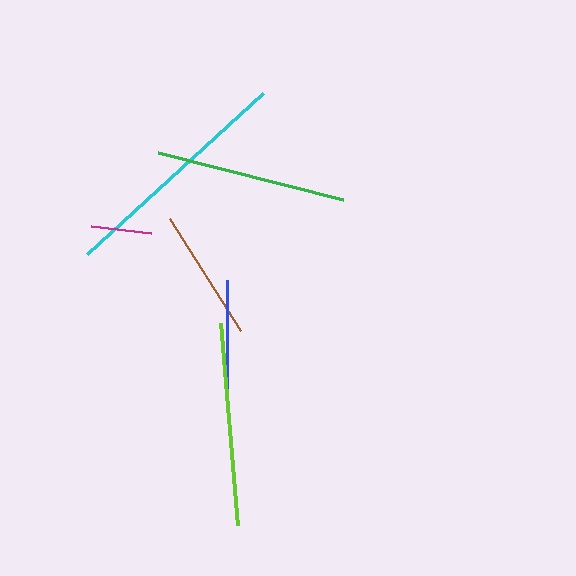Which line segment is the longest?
The cyan line is the longest at approximately 238 pixels.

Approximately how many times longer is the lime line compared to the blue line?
The lime line is approximately 1.7 times the length of the blue line.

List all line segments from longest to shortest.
From longest to shortest: cyan, lime, green, brown, blue, magenta.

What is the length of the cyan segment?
The cyan segment is approximately 238 pixels long.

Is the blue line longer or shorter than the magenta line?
The blue line is longer than the magenta line.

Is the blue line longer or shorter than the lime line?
The lime line is longer than the blue line.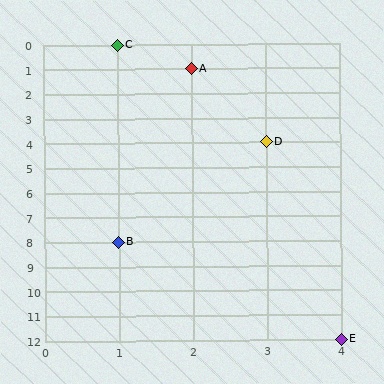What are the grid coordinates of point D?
Point D is at grid coordinates (3, 4).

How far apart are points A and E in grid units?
Points A and E are 2 columns and 11 rows apart (about 11.2 grid units diagonally).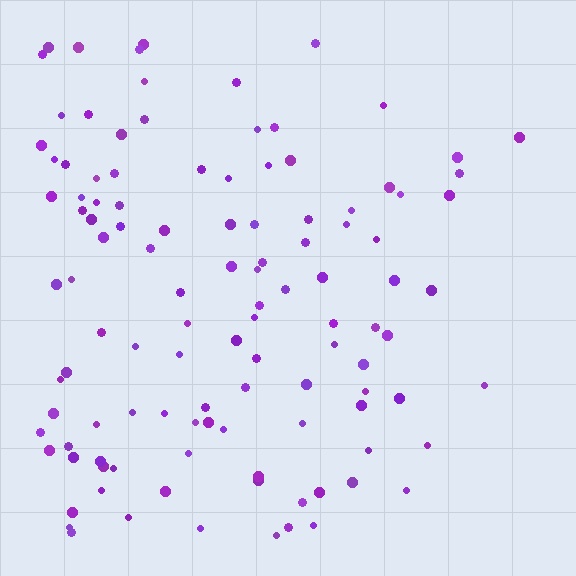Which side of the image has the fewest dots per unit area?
The right.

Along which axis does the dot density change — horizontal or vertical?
Horizontal.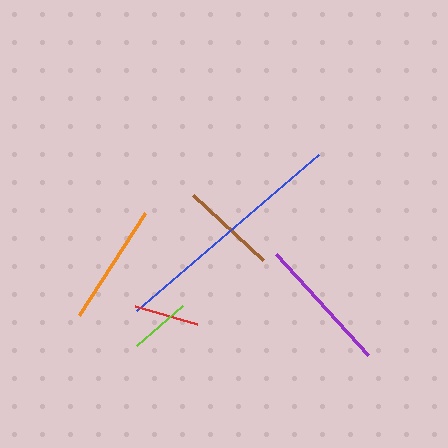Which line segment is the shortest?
The lime line is the shortest at approximately 61 pixels.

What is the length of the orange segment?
The orange segment is approximately 121 pixels long.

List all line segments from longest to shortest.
From longest to shortest: blue, purple, orange, brown, red, lime.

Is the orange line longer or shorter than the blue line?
The blue line is longer than the orange line.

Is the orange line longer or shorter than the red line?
The orange line is longer than the red line.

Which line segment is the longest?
The blue line is the longest at approximately 240 pixels.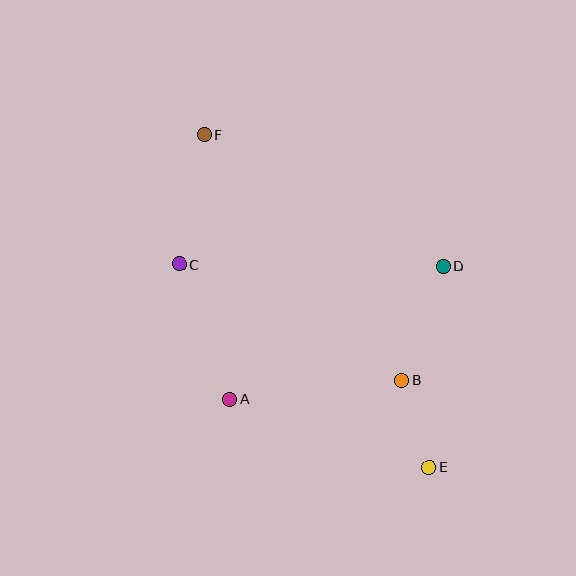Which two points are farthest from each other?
Points E and F are farthest from each other.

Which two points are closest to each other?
Points B and E are closest to each other.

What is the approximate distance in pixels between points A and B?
The distance between A and B is approximately 172 pixels.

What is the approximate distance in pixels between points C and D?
The distance between C and D is approximately 264 pixels.